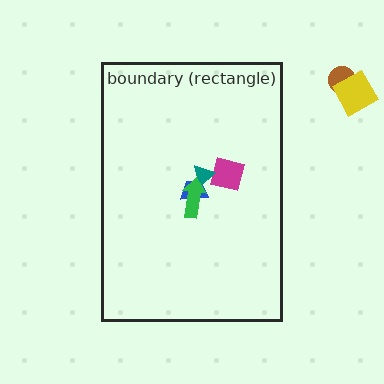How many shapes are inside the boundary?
4 inside, 2 outside.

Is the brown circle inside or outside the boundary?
Outside.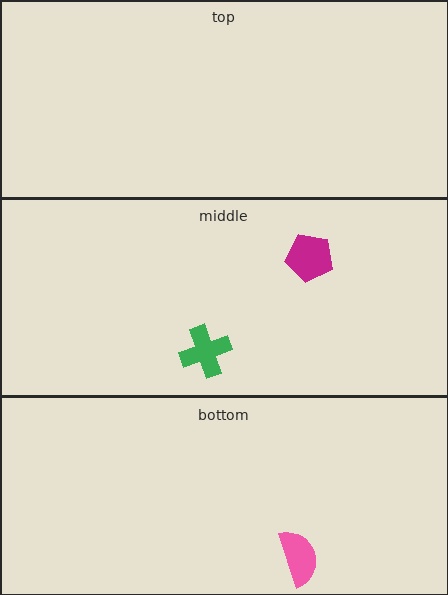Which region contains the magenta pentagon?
The middle region.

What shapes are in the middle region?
The green cross, the magenta pentagon.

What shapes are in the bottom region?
The pink semicircle.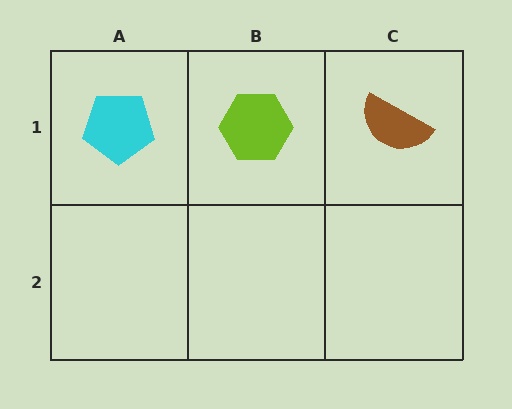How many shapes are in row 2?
0 shapes.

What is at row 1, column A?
A cyan pentagon.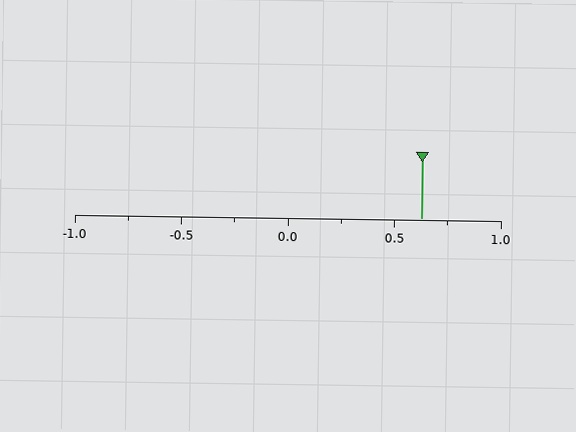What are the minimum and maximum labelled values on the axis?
The axis runs from -1.0 to 1.0.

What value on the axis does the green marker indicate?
The marker indicates approximately 0.62.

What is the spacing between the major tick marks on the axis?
The major ticks are spaced 0.5 apart.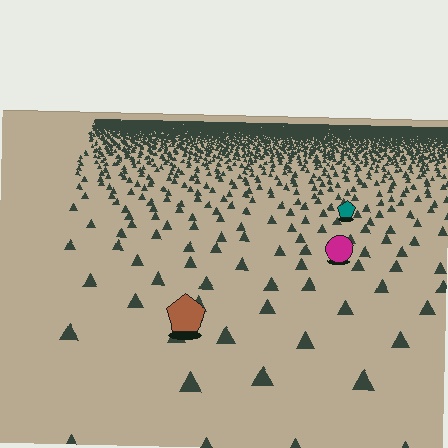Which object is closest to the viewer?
The brown pentagon is closest. The texture marks near it are larger and more spread out.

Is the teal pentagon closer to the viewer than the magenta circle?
No. The magenta circle is closer — you can tell from the texture gradient: the ground texture is coarser near it.